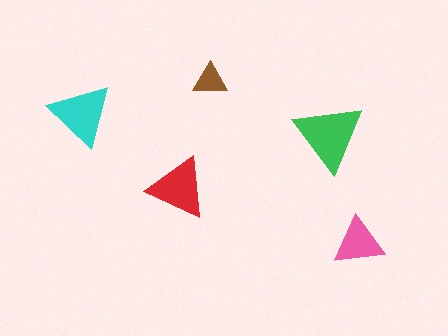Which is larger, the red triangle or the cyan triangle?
The cyan one.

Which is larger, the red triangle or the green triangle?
The green one.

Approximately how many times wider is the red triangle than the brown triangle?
About 2 times wider.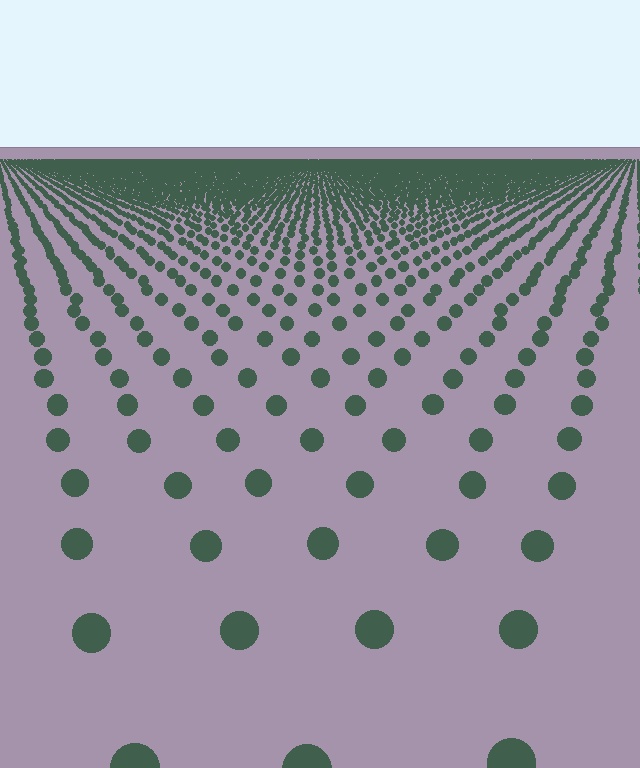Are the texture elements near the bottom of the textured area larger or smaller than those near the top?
Larger. Near the bottom, elements are closer to the viewer and appear at a bigger on-screen size.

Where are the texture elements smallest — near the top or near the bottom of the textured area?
Near the top.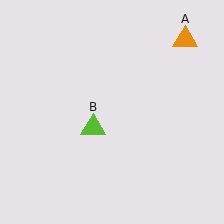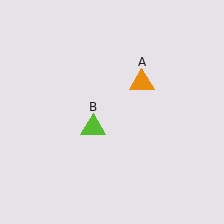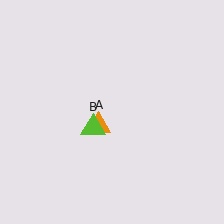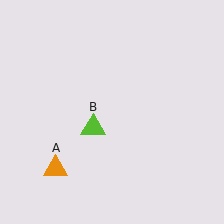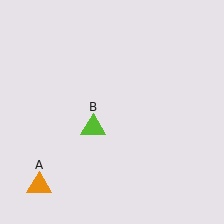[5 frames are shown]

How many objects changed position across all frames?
1 object changed position: orange triangle (object A).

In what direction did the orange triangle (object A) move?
The orange triangle (object A) moved down and to the left.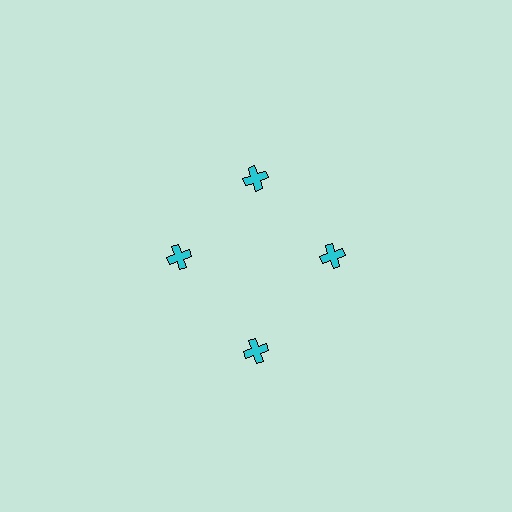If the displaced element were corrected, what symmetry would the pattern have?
It would have 4-fold rotational symmetry — the pattern would map onto itself every 90 degrees.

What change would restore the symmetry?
The symmetry would be restored by moving it inward, back onto the ring so that all 4 crosses sit at equal angles and equal distance from the center.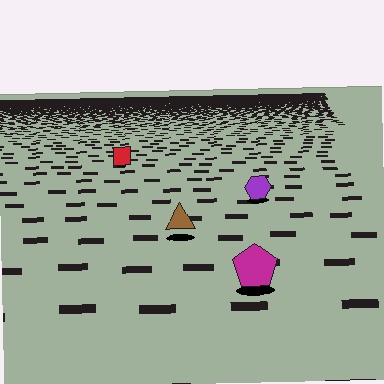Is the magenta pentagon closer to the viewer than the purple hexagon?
Yes. The magenta pentagon is closer — you can tell from the texture gradient: the ground texture is coarser near it.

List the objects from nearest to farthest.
From nearest to farthest: the magenta pentagon, the brown triangle, the purple hexagon, the red square.